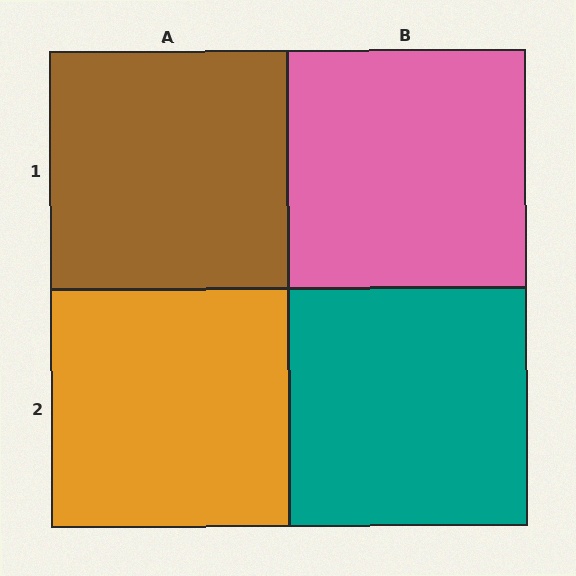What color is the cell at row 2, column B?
Teal.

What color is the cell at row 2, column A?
Orange.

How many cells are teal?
1 cell is teal.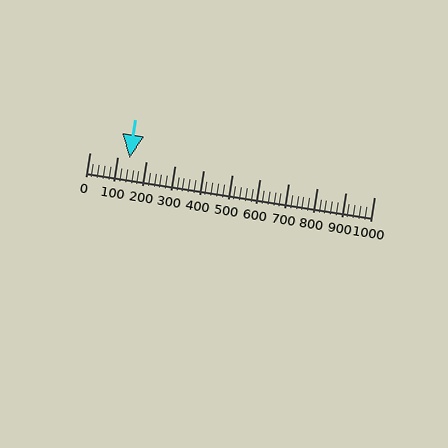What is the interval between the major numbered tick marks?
The major tick marks are spaced 100 units apart.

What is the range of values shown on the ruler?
The ruler shows values from 0 to 1000.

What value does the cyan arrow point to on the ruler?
The cyan arrow points to approximately 140.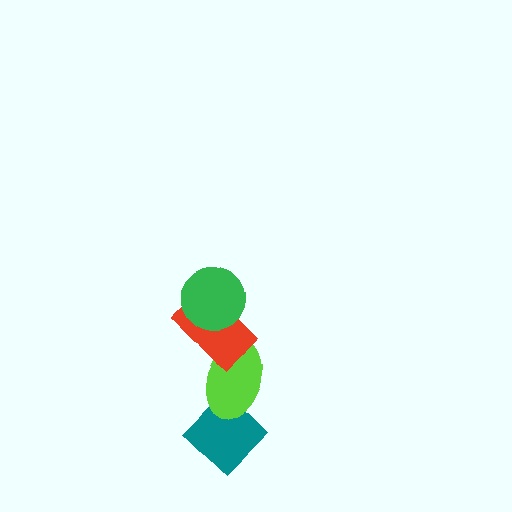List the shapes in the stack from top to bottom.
From top to bottom: the green circle, the red rectangle, the lime ellipse, the teal diamond.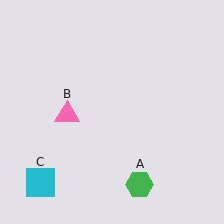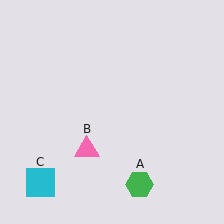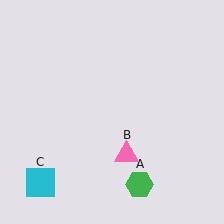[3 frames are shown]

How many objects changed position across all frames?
1 object changed position: pink triangle (object B).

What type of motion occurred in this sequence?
The pink triangle (object B) rotated counterclockwise around the center of the scene.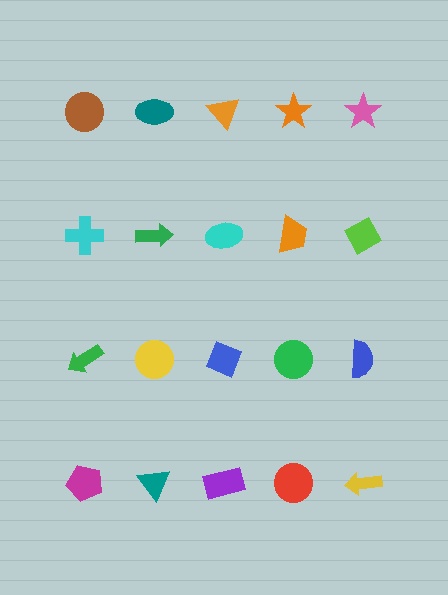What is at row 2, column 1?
A cyan cross.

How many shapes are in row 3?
5 shapes.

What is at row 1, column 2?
A teal ellipse.